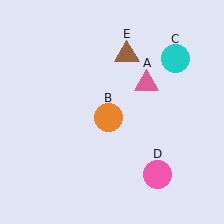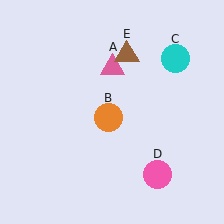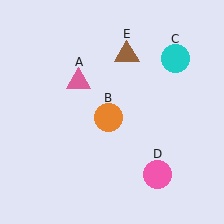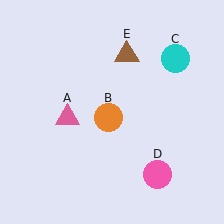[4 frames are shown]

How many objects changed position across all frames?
1 object changed position: pink triangle (object A).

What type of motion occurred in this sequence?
The pink triangle (object A) rotated counterclockwise around the center of the scene.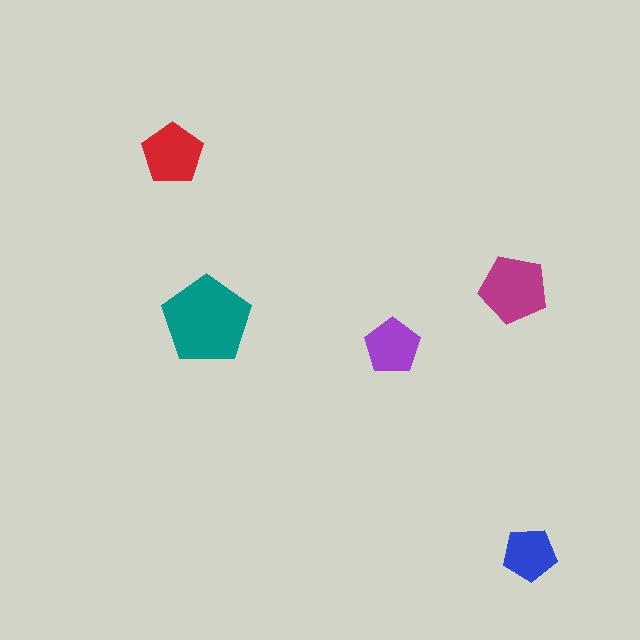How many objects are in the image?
There are 5 objects in the image.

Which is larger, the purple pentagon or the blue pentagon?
The purple one.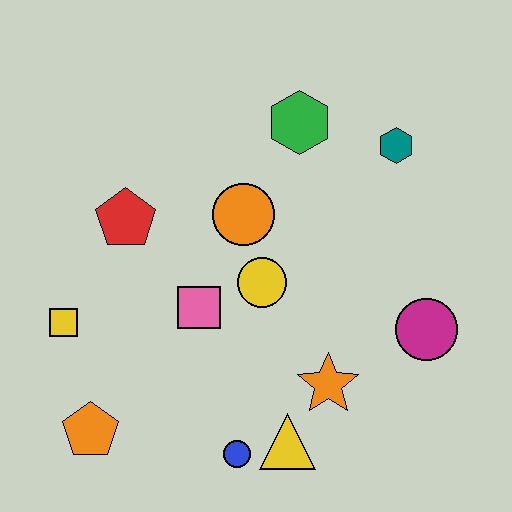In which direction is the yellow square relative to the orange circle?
The yellow square is to the left of the orange circle.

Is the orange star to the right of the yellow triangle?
Yes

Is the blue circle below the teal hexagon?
Yes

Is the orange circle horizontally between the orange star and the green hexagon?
No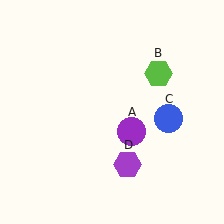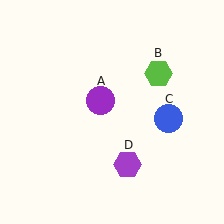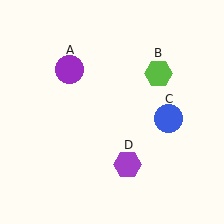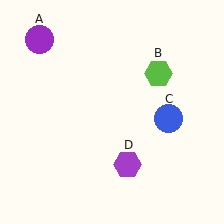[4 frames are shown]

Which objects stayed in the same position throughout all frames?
Lime hexagon (object B) and blue circle (object C) and purple hexagon (object D) remained stationary.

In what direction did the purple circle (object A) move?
The purple circle (object A) moved up and to the left.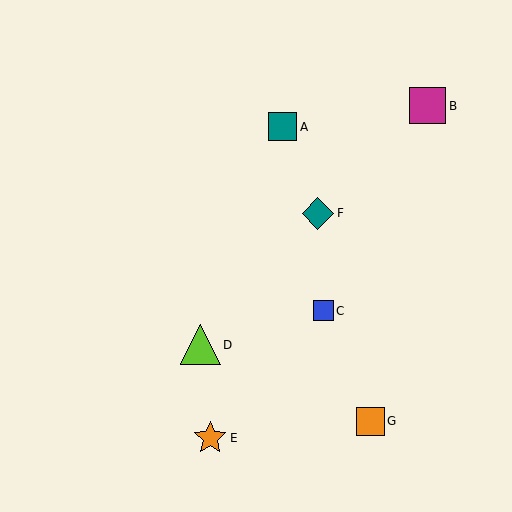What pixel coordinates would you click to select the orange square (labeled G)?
Click at (370, 421) to select the orange square G.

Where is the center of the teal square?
The center of the teal square is at (283, 127).